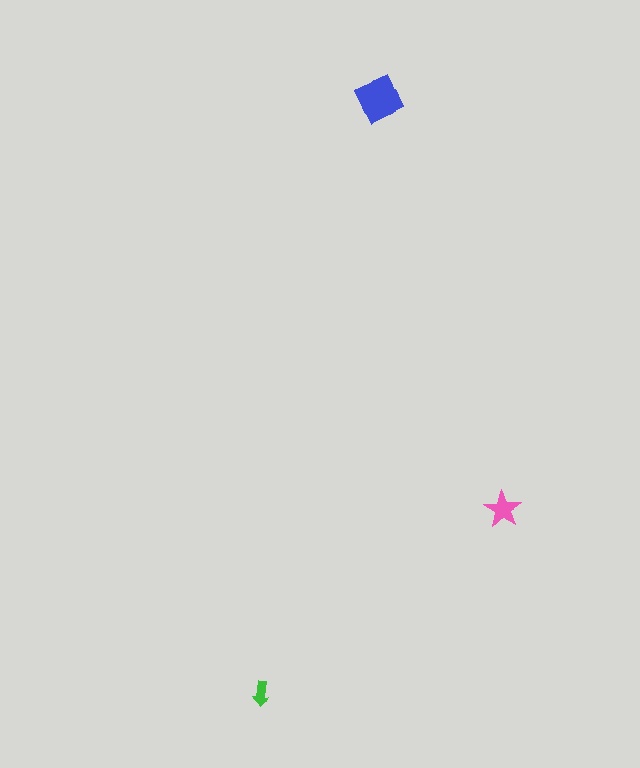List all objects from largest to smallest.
The blue square, the pink star, the green arrow.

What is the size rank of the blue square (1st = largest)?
1st.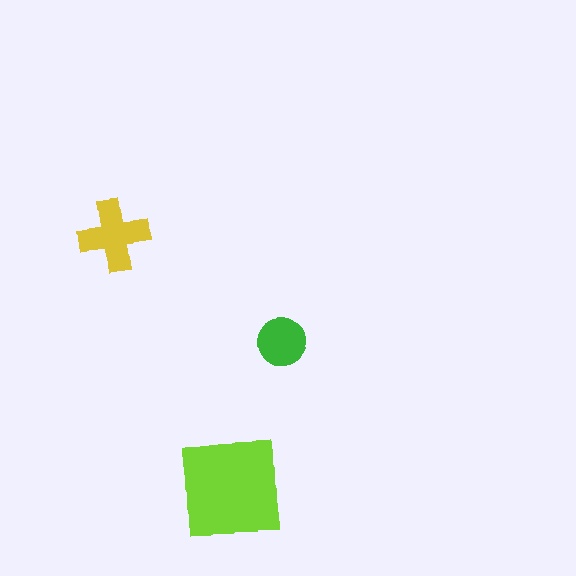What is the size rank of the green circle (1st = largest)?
3rd.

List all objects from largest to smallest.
The lime square, the yellow cross, the green circle.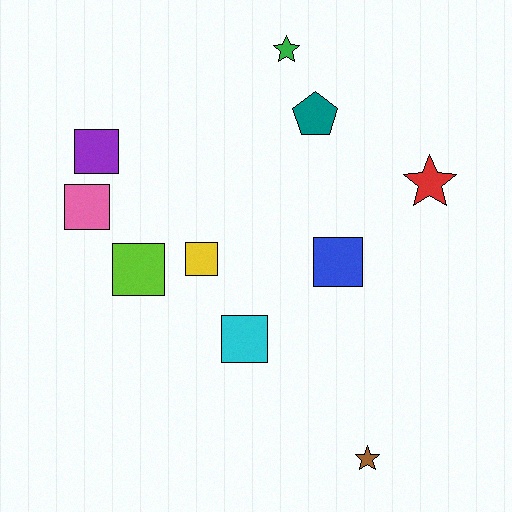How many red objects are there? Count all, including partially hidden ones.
There is 1 red object.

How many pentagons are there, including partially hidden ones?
There is 1 pentagon.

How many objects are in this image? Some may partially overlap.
There are 10 objects.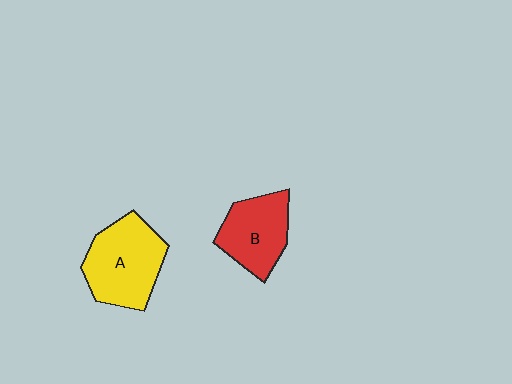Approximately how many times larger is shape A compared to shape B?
Approximately 1.3 times.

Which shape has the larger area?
Shape A (yellow).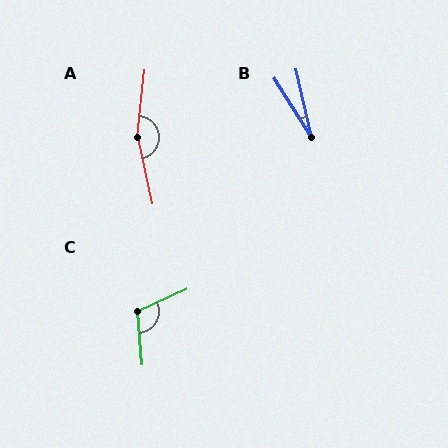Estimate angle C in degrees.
Approximately 110 degrees.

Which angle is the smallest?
B, at approximately 20 degrees.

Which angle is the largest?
A, at approximately 161 degrees.